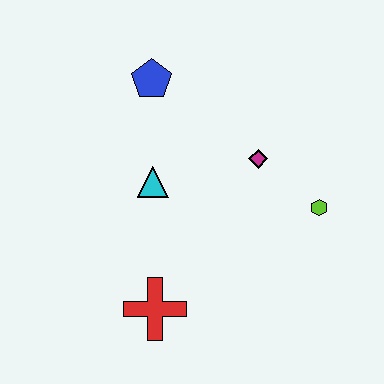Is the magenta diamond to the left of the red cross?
No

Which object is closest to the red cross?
The cyan triangle is closest to the red cross.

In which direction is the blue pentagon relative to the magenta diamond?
The blue pentagon is to the left of the magenta diamond.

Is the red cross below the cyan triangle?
Yes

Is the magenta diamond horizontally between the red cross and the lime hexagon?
Yes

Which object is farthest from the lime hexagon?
The blue pentagon is farthest from the lime hexagon.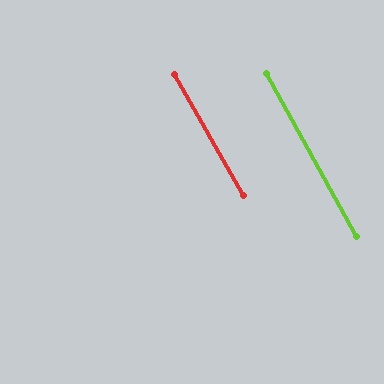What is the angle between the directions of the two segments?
Approximately 1 degree.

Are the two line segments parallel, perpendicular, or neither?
Parallel — their directions differ by only 0.7°.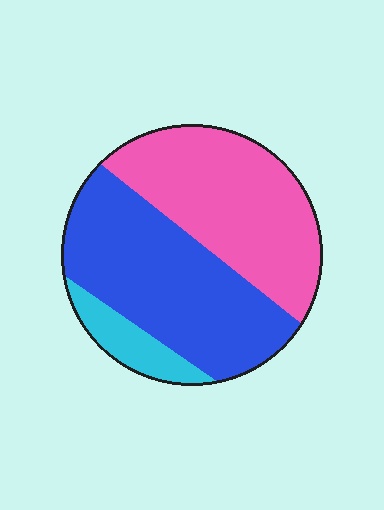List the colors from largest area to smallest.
From largest to smallest: blue, pink, cyan.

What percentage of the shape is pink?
Pink takes up about two fifths (2/5) of the shape.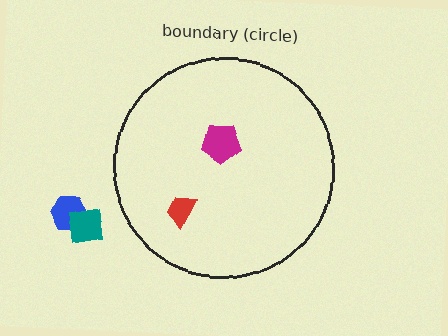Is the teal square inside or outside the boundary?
Outside.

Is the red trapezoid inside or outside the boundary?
Inside.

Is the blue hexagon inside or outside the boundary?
Outside.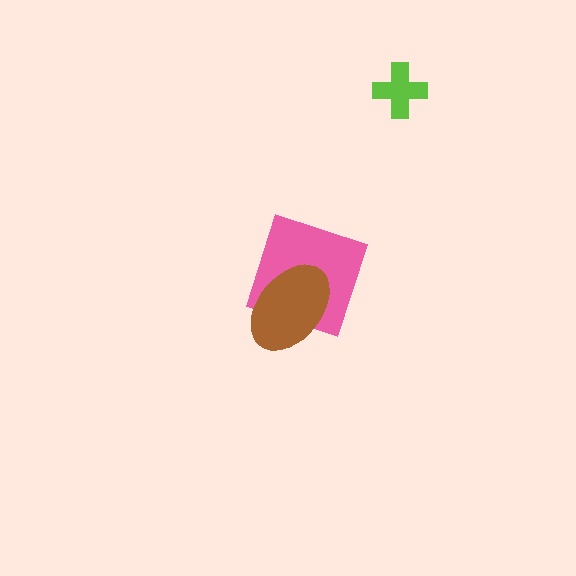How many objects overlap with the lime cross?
0 objects overlap with the lime cross.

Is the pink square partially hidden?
Yes, it is partially covered by another shape.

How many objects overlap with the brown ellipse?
1 object overlaps with the brown ellipse.